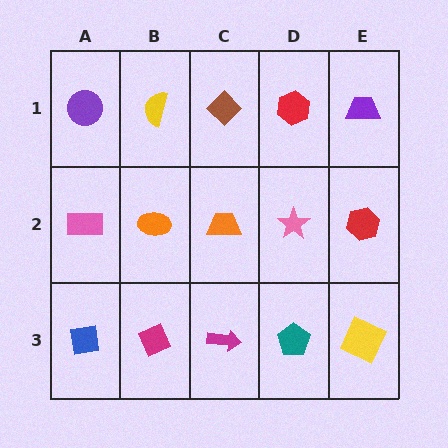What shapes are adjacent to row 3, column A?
A pink rectangle (row 2, column A), a magenta diamond (row 3, column B).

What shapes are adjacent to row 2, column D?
A red hexagon (row 1, column D), a teal pentagon (row 3, column D), an orange trapezoid (row 2, column C), a red hexagon (row 2, column E).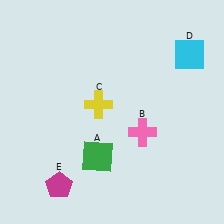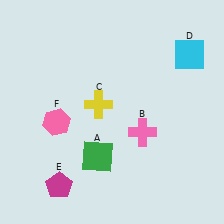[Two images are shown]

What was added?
A pink hexagon (F) was added in Image 2.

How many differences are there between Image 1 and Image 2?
There is 1 difference between the two images.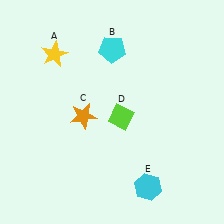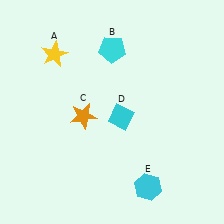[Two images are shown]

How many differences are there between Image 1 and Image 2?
There is 1 difference between the two images.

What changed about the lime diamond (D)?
In Image 1, D is lime. In Image 2, it changed to cyan.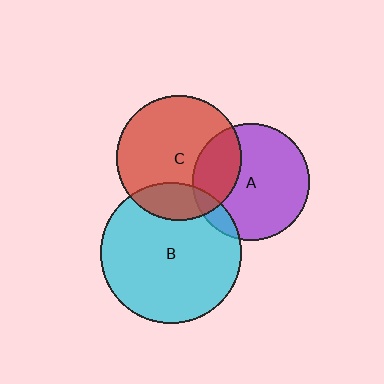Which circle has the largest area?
Circle B (cyan).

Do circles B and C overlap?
Yes.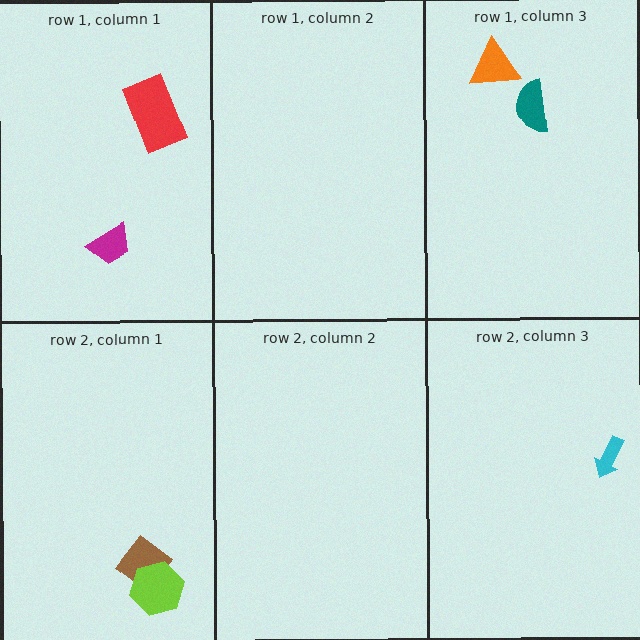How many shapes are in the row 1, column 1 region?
2.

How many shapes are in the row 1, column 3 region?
2.